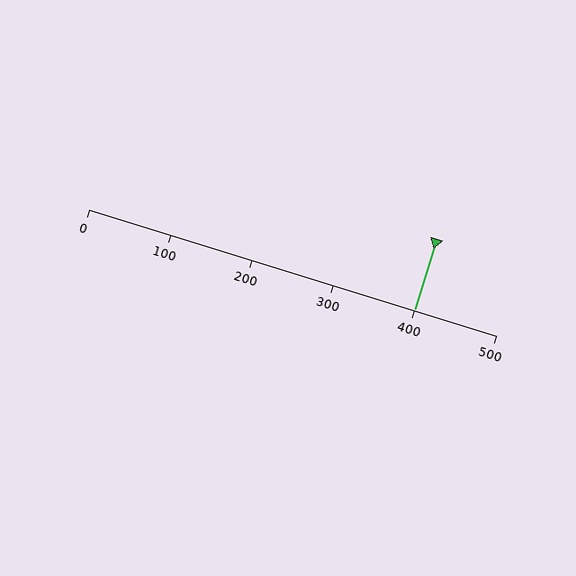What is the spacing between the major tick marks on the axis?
The major ticks are spaced 100 apart.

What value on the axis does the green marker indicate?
The marker indicates approximately 400.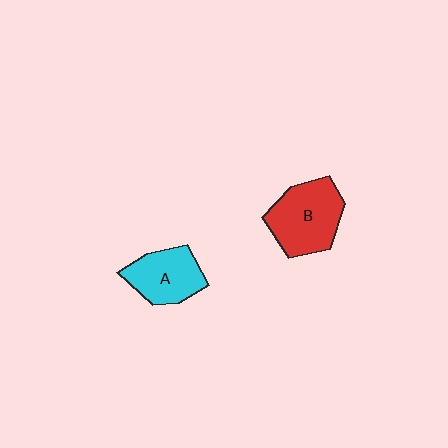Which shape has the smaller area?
Shape A (cyan).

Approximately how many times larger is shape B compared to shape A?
Approximately 1.3 times.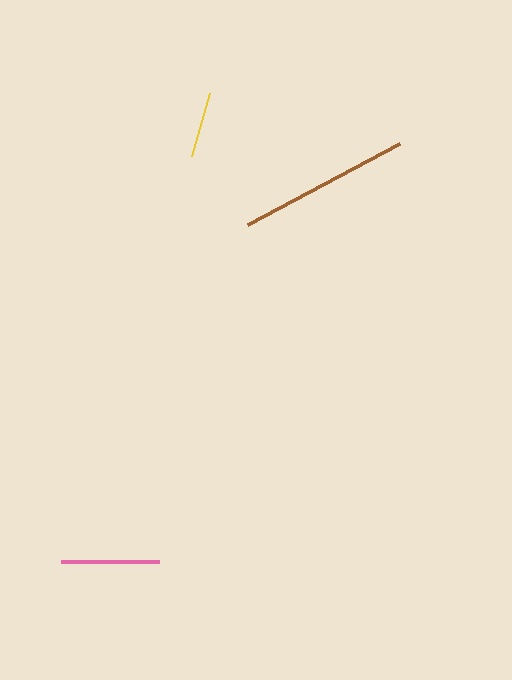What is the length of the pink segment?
The pink segment is approximately 98 pixels long.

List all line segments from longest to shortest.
From longest to shortest: brown, pink, yellow.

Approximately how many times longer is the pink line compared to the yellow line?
The pink line is approximately 1.5 times the length of the yellow line.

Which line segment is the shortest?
The yellow line is the shortest at approximately 66 pixels.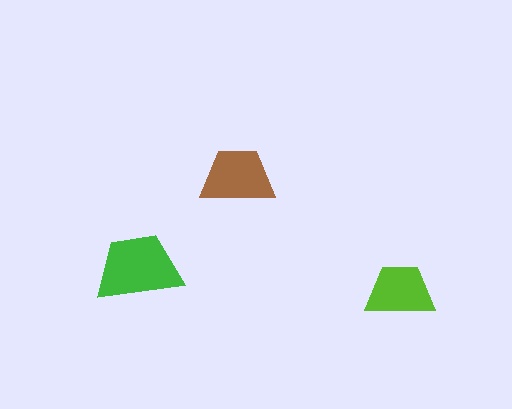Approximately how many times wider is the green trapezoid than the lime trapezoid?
About 1.5 times wider.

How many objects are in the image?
There are 3 objects in the image.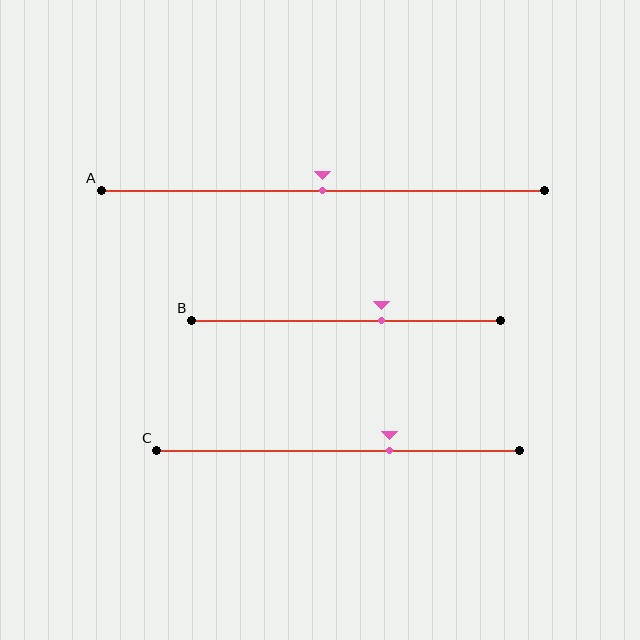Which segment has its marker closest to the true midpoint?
Segment A has its marker closest to the true midpoint.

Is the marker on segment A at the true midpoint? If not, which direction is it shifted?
Yes, the marker on segment A is at the true midpoint.